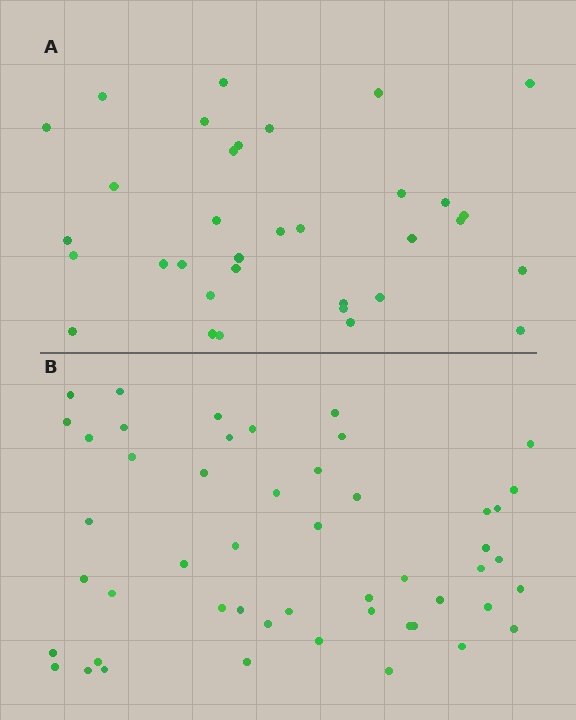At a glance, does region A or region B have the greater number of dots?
Region B (the bottom region) has more dots.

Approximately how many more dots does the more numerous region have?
Region B has approximately 15 more dots than region A.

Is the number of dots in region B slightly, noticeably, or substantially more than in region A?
Region B has substantially more. The ratio is roughly 1.5 to 1.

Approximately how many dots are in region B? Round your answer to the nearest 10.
About 50 dots.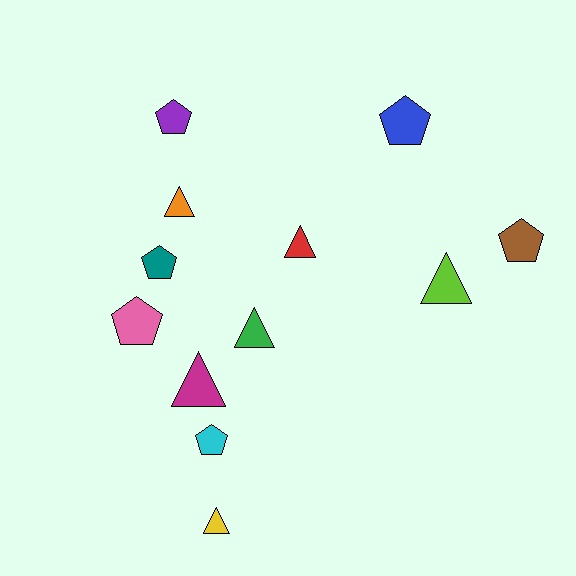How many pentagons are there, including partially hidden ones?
There are 6 pentagons.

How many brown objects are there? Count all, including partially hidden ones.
There is 1 brown object.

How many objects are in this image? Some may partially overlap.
There are 12 objects.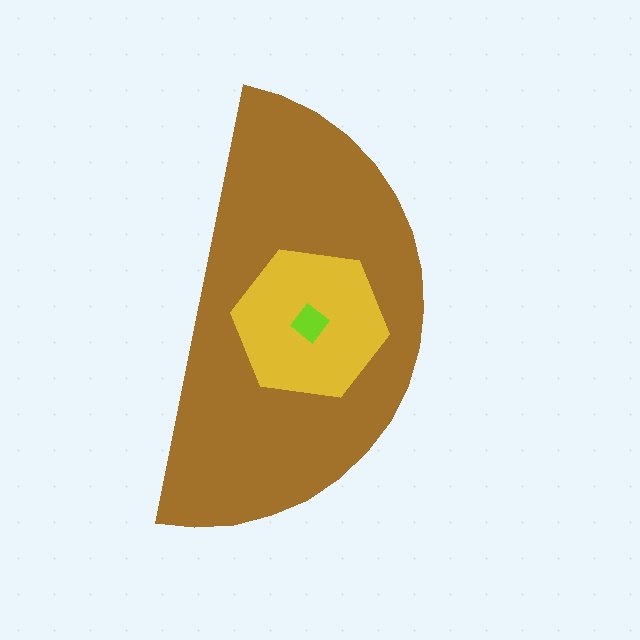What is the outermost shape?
The brown semicircle.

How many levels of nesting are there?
3.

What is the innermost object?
The lime diamond.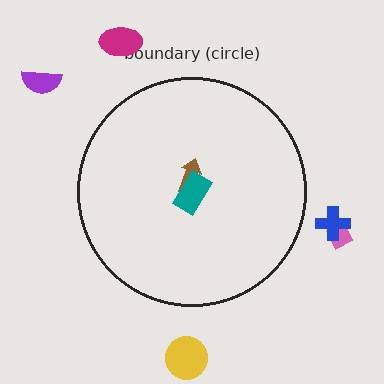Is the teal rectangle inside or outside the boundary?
Inside.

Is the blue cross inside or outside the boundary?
Outside.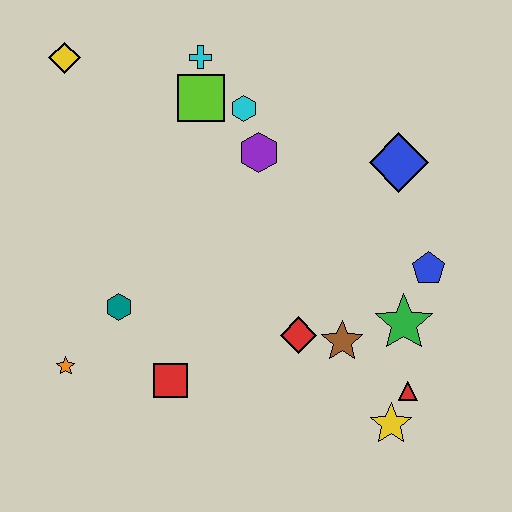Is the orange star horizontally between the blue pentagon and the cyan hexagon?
No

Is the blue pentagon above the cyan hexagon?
No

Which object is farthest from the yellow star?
The yellow diamond is farthest from the yellow star.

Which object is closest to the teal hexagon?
The orange star is closest to the teal hexagon.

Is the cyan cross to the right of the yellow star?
No